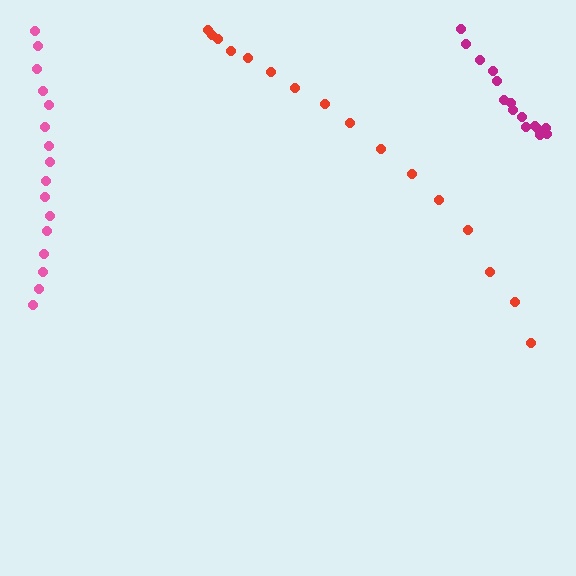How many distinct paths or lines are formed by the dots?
There are 3 distinct paths.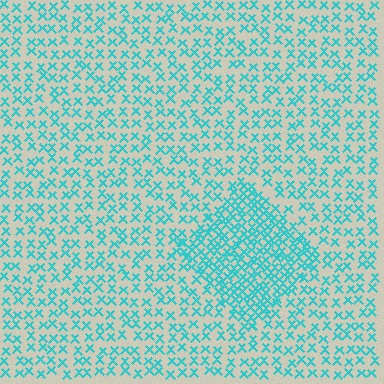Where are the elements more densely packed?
The elements are more densely packed inside the diamond boundary.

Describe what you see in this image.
The image contains small cyan elements arranged at two different densities. A diamond-shaped region is visible where the elements are more densely packed than the surrounding area.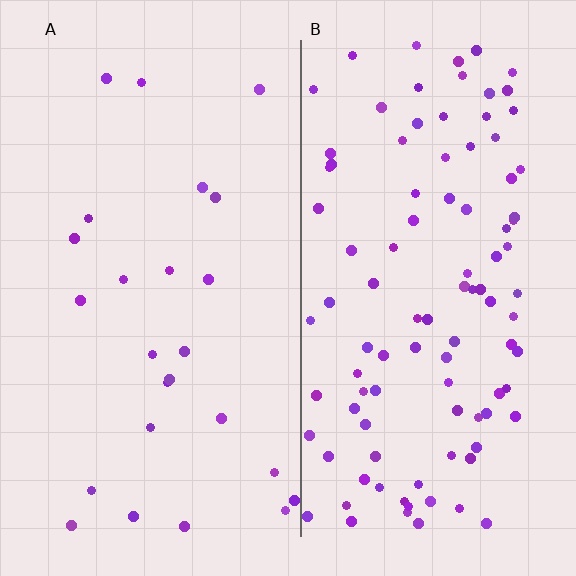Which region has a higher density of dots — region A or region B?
B (the right).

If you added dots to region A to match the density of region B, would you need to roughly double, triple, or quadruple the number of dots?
Approximately quadruple.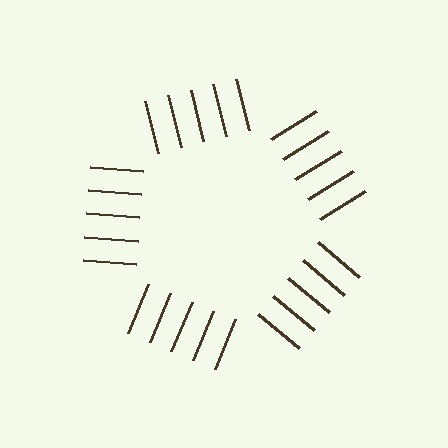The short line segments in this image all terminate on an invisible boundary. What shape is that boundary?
An illusory pentagon — the line segments terminate on its edges but no continuous stroke is drawn.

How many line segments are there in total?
25 — 5 along each of the 5 edges.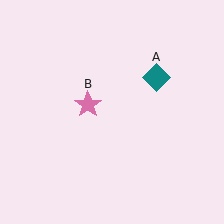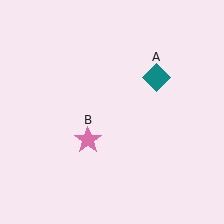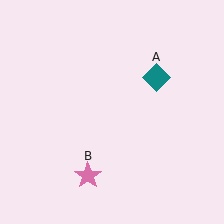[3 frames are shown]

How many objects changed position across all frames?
1 object changed position: pink star (object B).